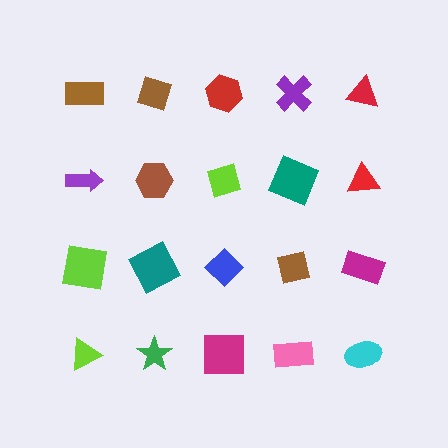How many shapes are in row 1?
5 shapes.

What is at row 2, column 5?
A red triangle.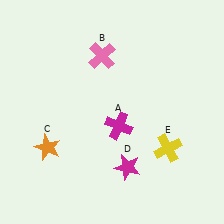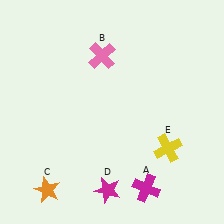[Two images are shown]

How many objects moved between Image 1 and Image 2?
3 objects moved between the two images.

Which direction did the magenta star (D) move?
The magenta star (D) moved down.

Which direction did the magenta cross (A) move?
The magenta cross (A) moved down.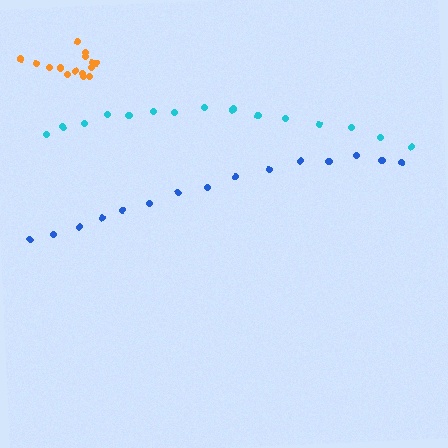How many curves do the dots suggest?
There are 3 distinct paths.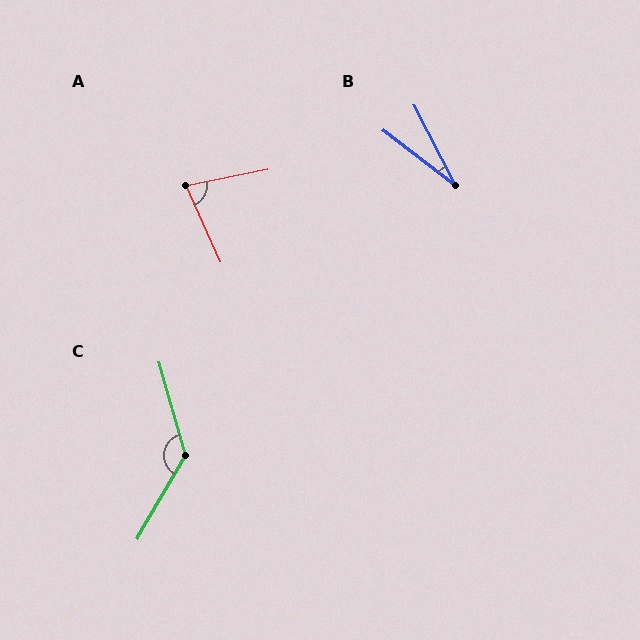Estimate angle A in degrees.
Approximately 77 degrees.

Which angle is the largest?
C, at approximately 134 degrees.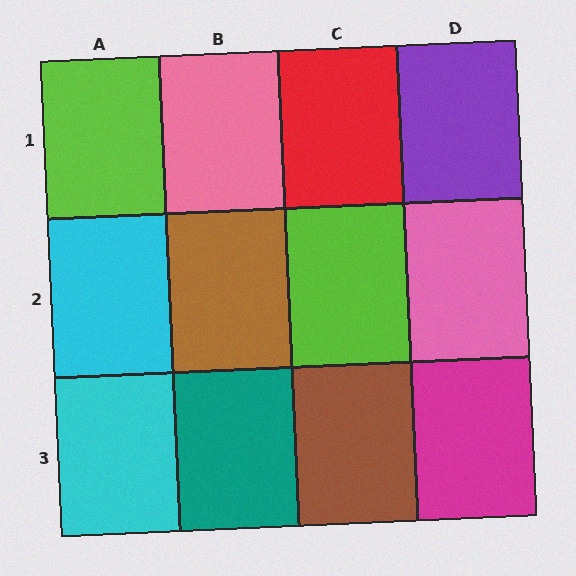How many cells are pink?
2 cells are pink.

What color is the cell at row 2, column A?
Cyan.